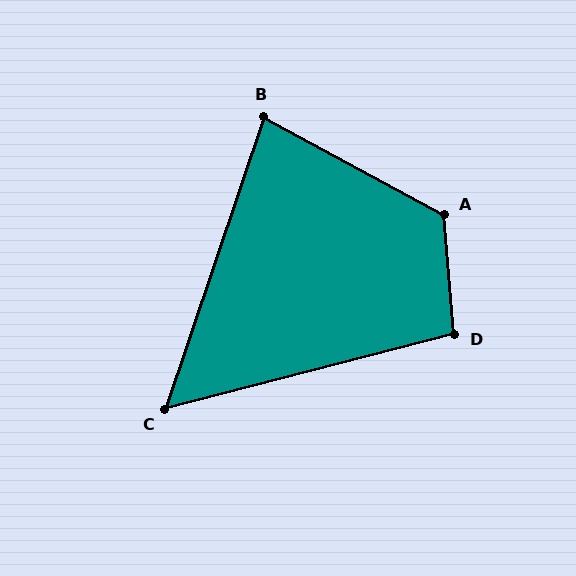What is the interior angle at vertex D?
Approximately 100 degrees (obtuse).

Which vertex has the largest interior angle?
A, at approximately 123 degrees.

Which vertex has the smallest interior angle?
C, at approximately 57 degrees.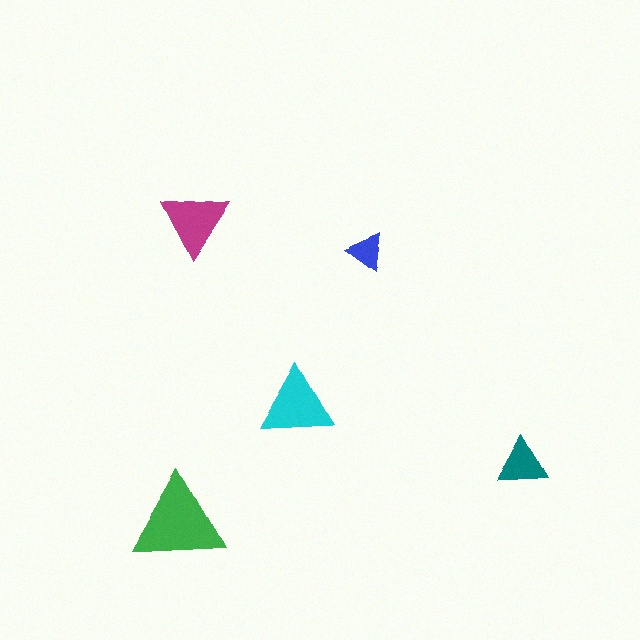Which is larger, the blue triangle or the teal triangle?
The teal one.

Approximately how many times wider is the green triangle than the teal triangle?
About 2 times wider.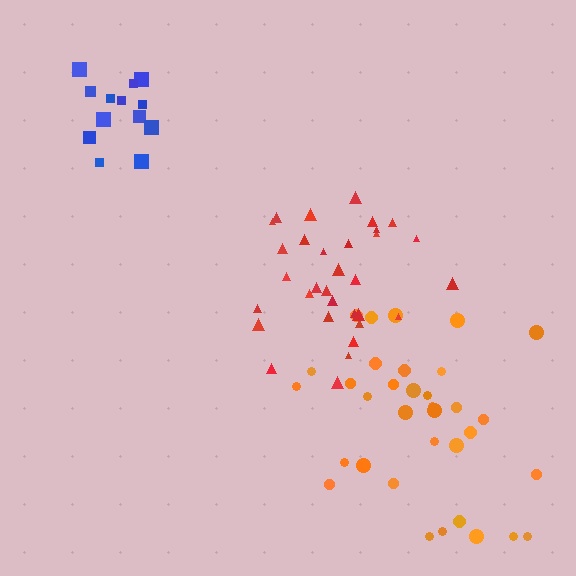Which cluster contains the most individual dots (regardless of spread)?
Orange (34).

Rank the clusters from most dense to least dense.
blue, red, orange.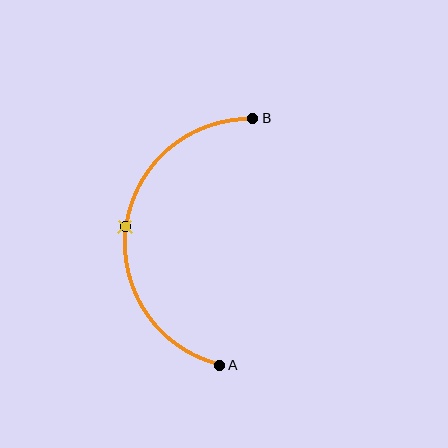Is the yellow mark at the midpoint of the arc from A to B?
Yes. The yellow mark lies on the arc at equal arc-length from both A and B — it is the arc midpoint.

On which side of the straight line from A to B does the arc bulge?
The arc bulges to the left of the straight line connecting A and B.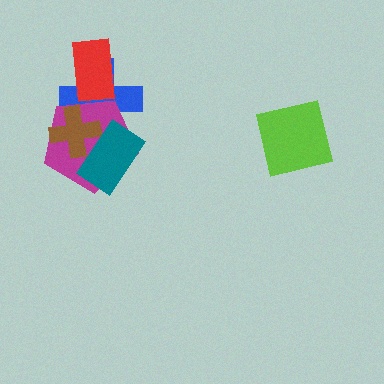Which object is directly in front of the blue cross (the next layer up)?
The magenta pentagon is directly in front of the blue cross.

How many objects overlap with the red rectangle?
1 object overlaps with the red rectangle.